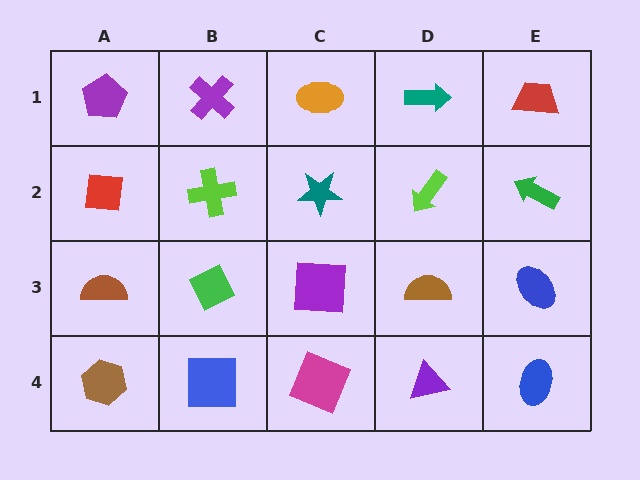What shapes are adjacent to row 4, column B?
A green diamond (row 3, column B), a brown hexagon (row 4, column A), a magenta square (row 4, column C).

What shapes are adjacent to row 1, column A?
A red square (row 2, column A), a purple cross (row 1, column B).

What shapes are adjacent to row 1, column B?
A lime cross (row 2, column B), a purple pentagon (row 1, column A), an orange ellipse (row 1, column C).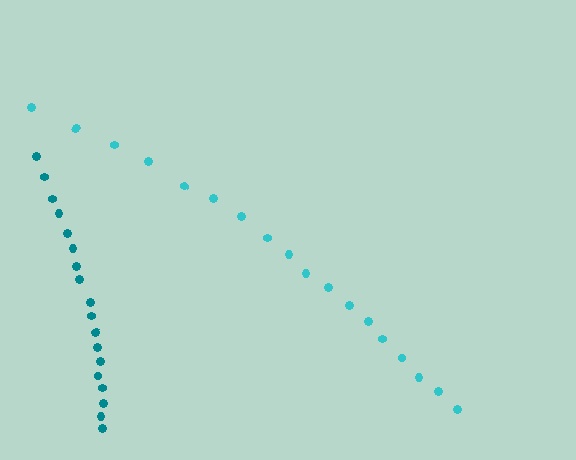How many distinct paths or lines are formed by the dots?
There are 2 distinct paths.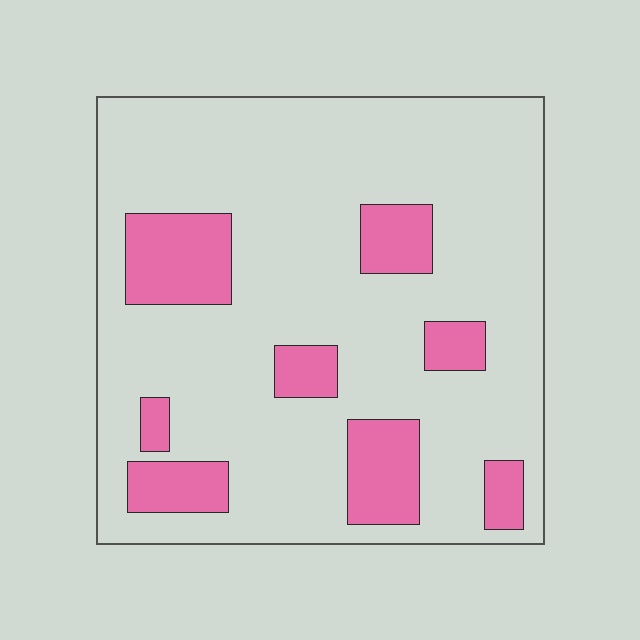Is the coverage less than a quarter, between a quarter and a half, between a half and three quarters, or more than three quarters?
Less than a quarter.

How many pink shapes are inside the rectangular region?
8.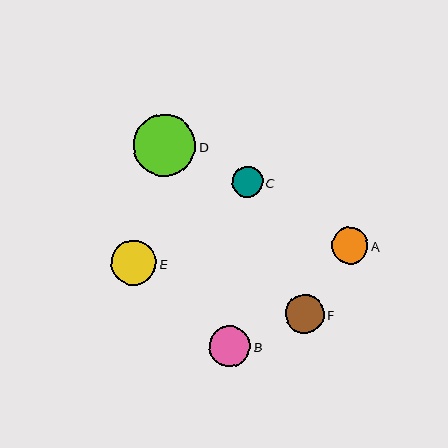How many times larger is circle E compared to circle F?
Circle E is approximately 1.2 times the size of circle F.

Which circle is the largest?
Circle D is the largest with a size of approximately 62 pixels.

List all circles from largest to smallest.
From largest to smallest: D, E, B, F, A, C.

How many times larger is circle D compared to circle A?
Circle D is approximately 1.7 times the size of circle A.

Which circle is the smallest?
Circle C is the smallest with a size of approximately 31 pixels.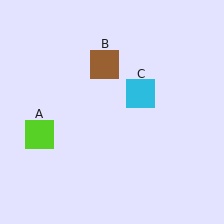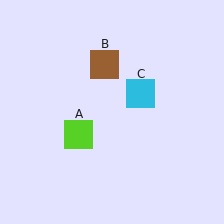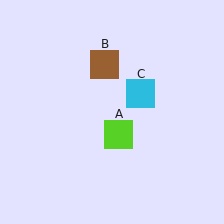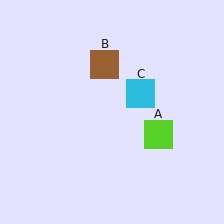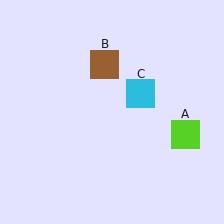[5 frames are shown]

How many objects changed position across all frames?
1 object changed position: lime square (object A).